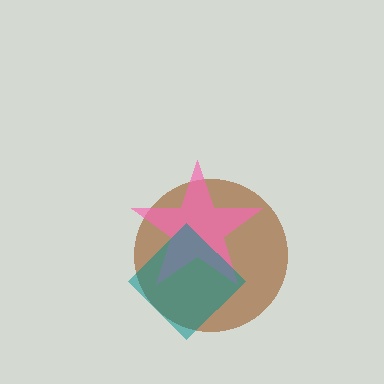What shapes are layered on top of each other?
The layered shapes are: a brown circle, a pink star, a teal diamond.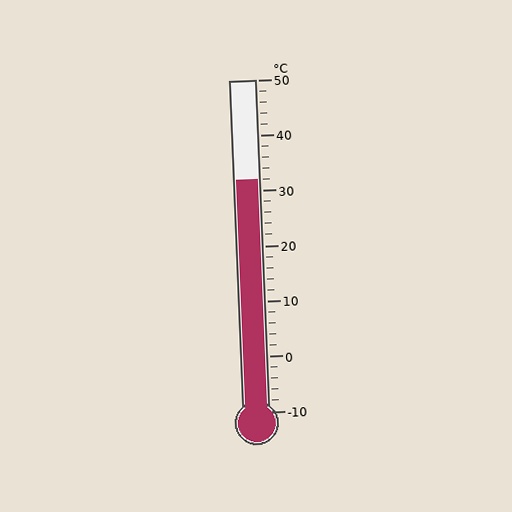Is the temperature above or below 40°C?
The temperature is below 40°C.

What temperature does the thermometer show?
The thermometer shows approximately 32°C.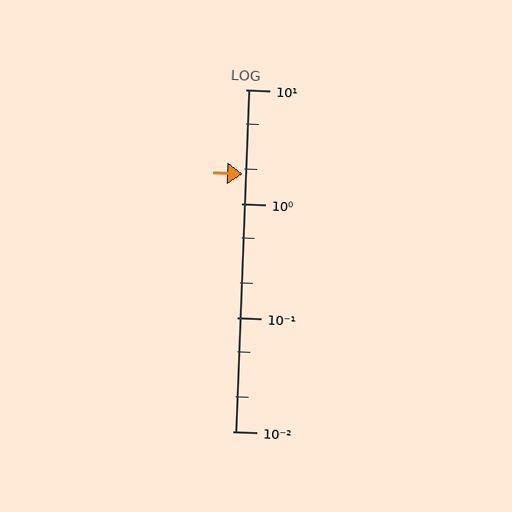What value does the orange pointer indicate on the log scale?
The pointer indicates approximately 1.8.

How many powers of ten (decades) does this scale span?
The scale spans 3 decades, from 0.01 to 10.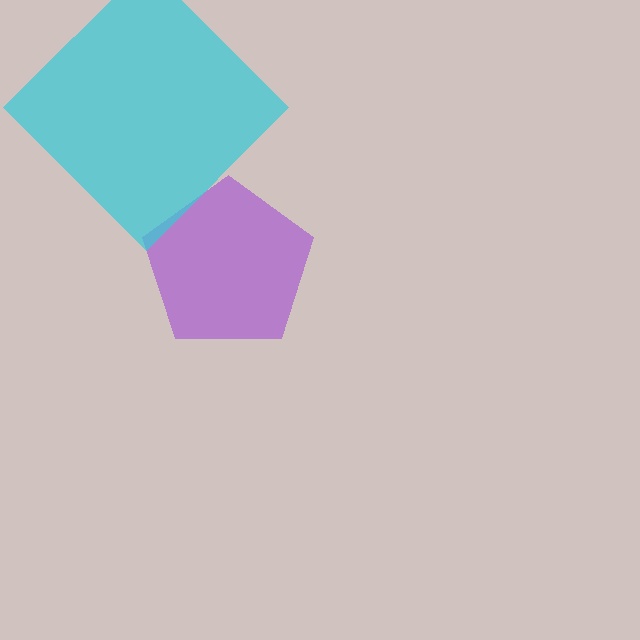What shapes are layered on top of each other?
The layered shapes are: a purple pentagon, a cyan diamond.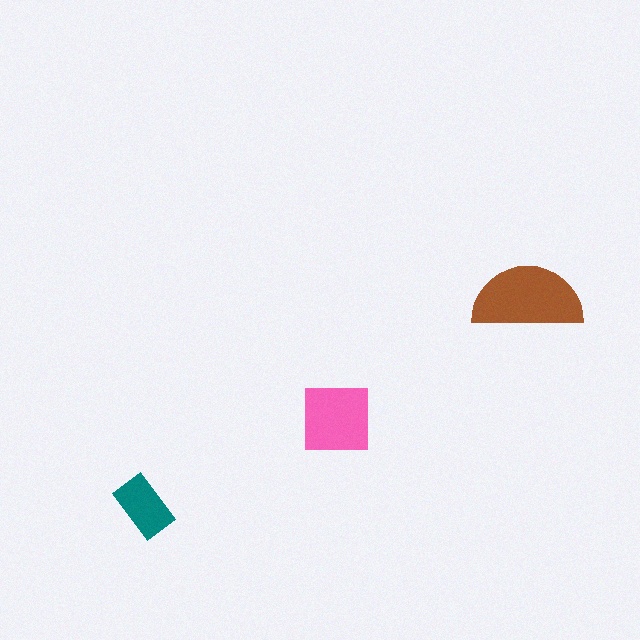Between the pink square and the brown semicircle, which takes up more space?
The brown semicircle.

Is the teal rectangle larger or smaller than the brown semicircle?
Smaller.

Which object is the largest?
The brown semicircle.